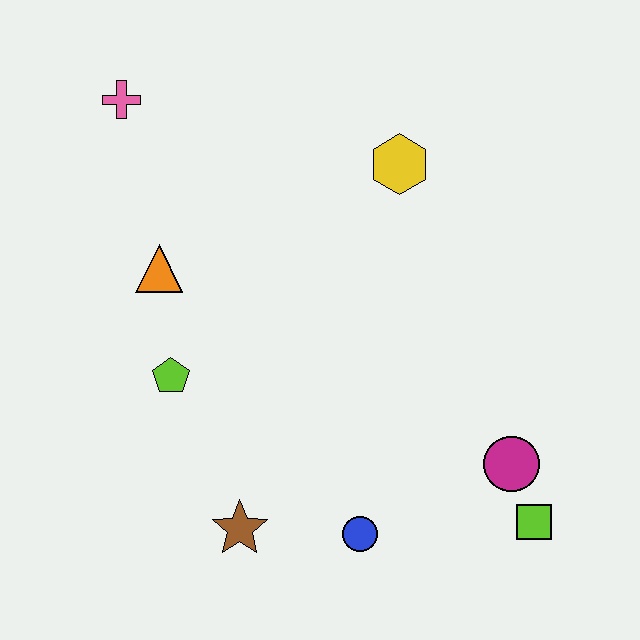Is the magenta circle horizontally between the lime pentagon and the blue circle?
No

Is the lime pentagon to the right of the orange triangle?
Yes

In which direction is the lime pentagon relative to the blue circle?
The lime pentagon is to the left of the blue circle.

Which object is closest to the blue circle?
The brown star is closest to the blue circle.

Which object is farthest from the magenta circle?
The pink cross is farthest from the magenta circle.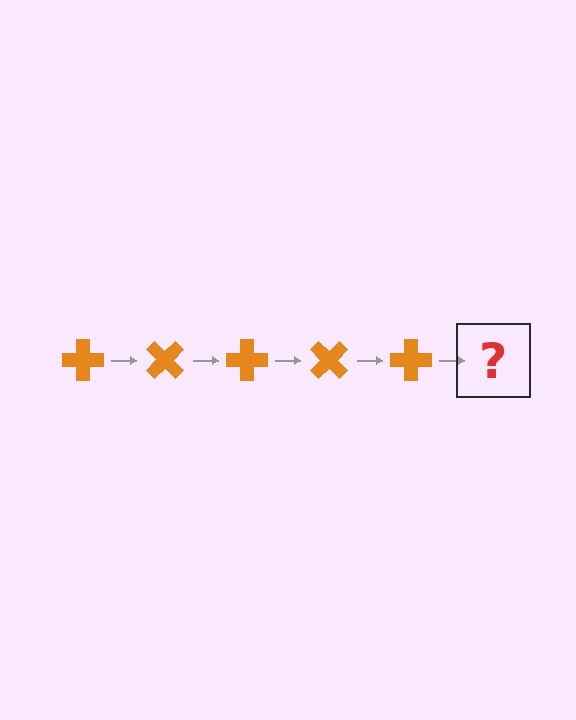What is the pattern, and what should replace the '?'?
The pattern is that the cross rotates 45 degrees each step. The '?' should be an orange cross rotated 225 degrees.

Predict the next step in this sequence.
The next step is an orange cross rotated 225 degrees.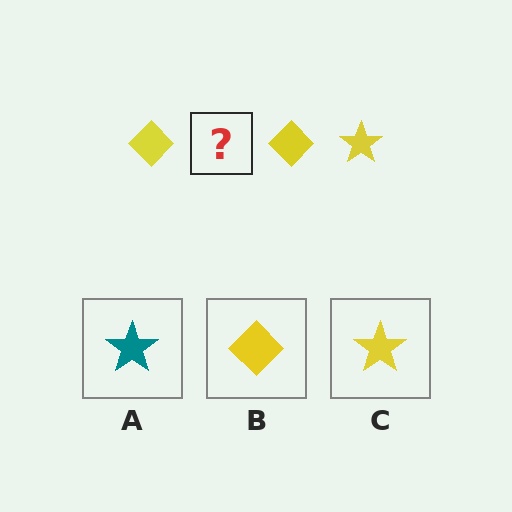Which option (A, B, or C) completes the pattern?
C.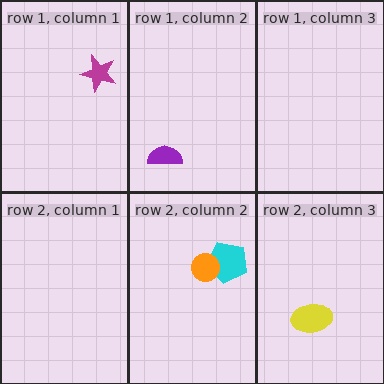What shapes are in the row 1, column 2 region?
The purple semicircle.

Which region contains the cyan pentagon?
The row 2, column 2 region.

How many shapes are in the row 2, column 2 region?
2.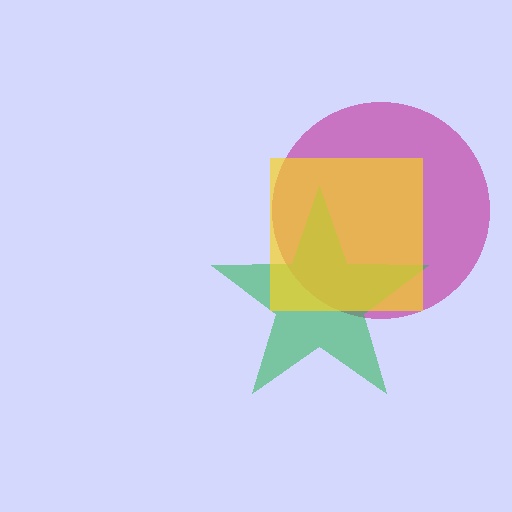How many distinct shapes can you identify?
There are 3 distinct shapes: a magenta circle, a green star, a yellow square.